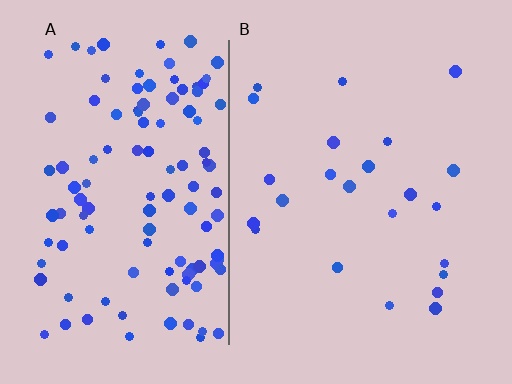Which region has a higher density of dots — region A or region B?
A (the left).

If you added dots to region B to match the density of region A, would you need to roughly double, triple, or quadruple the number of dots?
Approximately quadruple.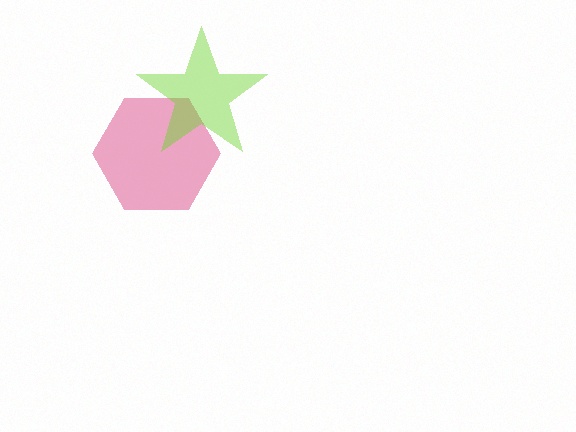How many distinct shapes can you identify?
There are 2 distinct shapes: a pink hexagon, a lime star.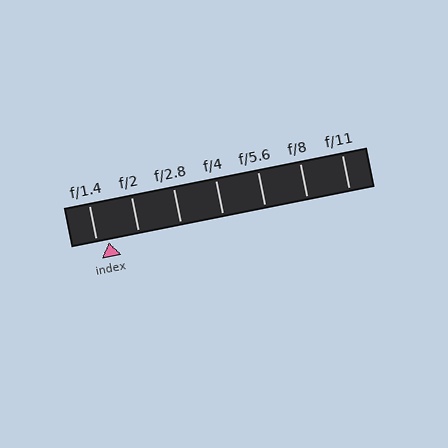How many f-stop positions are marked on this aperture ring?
There are 7 f-stop positions marked.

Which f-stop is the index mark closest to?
The index mark is closest to f/1.4.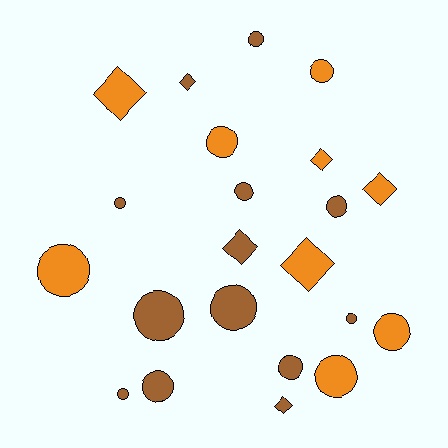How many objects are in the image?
There are 22 objects.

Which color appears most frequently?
Brown, with 13 objects.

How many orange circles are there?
There are 5 orange circles.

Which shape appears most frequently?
Circle, with 15 objects.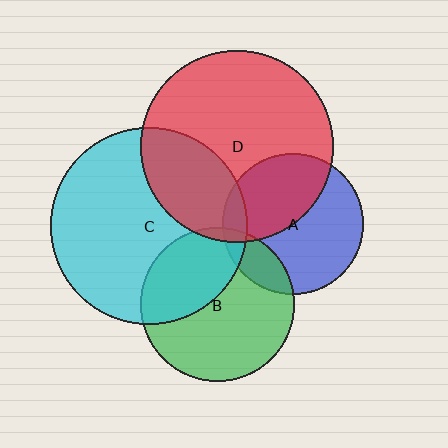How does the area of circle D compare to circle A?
Approximately 1.9 times.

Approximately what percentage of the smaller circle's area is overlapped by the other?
Approximately 35%.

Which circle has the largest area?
Circle C (cyan).